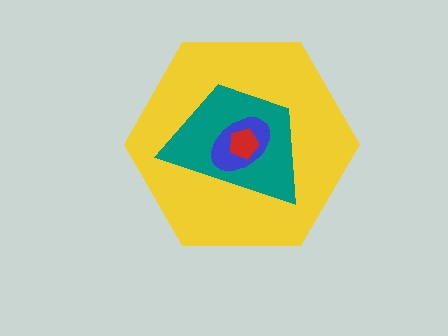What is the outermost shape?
The yellow hexagon.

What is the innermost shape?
The red pentagon.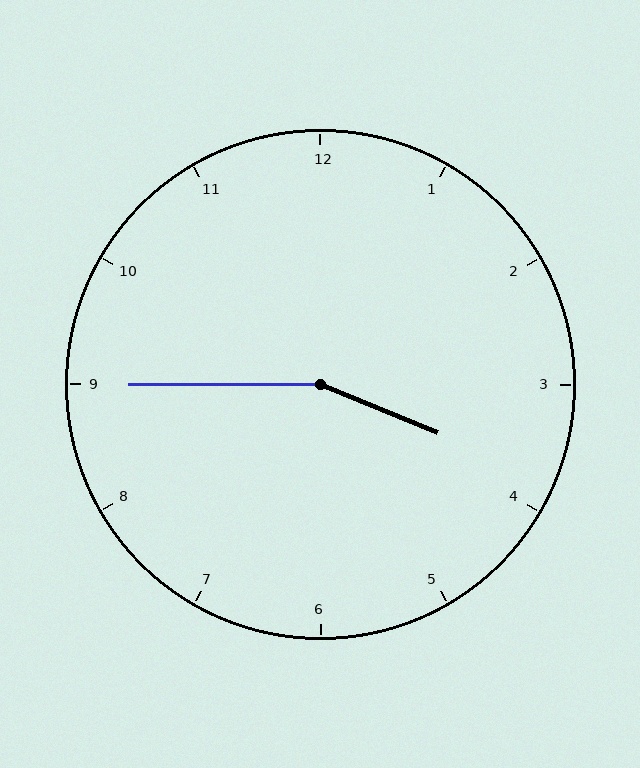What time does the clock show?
3:45.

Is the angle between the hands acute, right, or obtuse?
It is obtuse.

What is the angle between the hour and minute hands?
Approximately 158 degrees.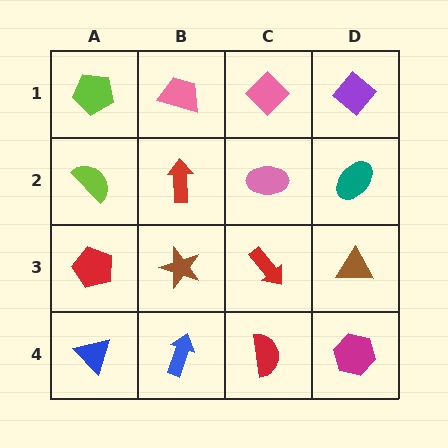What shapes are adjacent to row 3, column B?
A red arrow (row 2, column B), a blue arrow (row 4, column B), a red pentagon (row 3, column A), a red arrow (row 3, column C).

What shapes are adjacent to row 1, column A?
A lime semicircle (row 2, column A), a pink trapezoid (row 1, column B).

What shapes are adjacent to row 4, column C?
A red arrow (row 3, column C), a blue arrow (row 4, column B), a magenta hexagon (row 4, column D).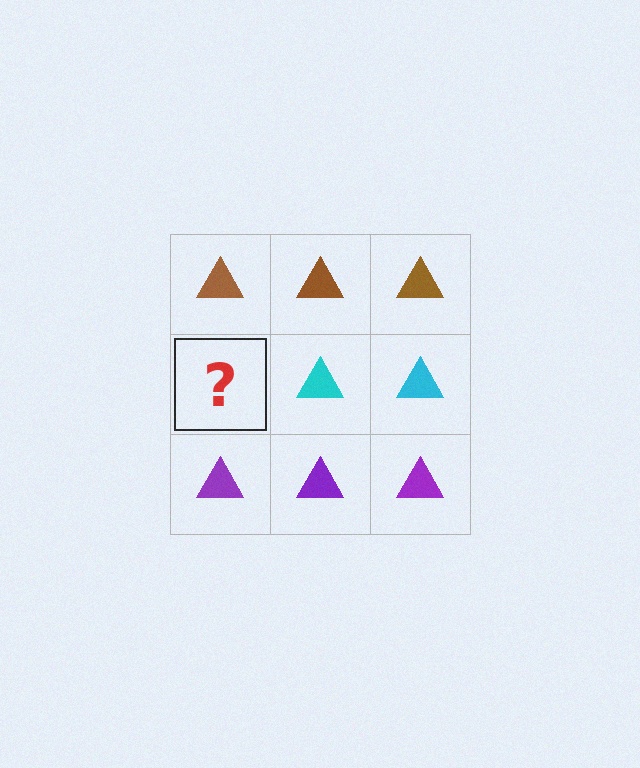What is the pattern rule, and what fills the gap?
The rule is that each row has a consistent color. The gap should be filled with a cyan triangle.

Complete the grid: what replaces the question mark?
The question mark should be replaced with a cyan triangle.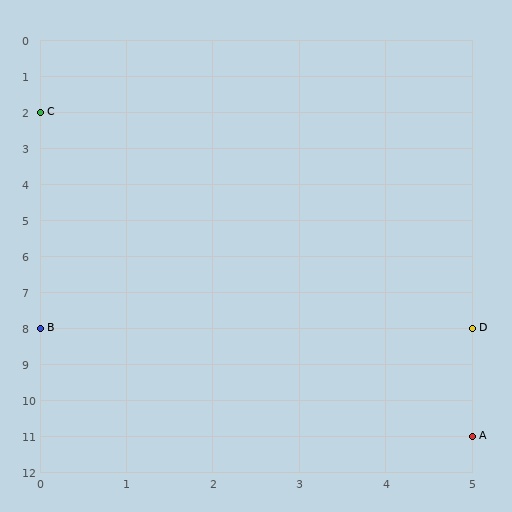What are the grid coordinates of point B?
Point B is at grid coordinates (0, 8).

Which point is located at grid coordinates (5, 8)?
Point D is at (5, 8).